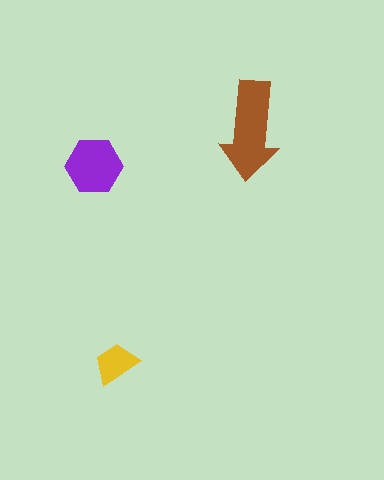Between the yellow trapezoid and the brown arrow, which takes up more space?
The brown arrow.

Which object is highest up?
The brown arrow is topmost.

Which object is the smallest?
The yellow trapezoid.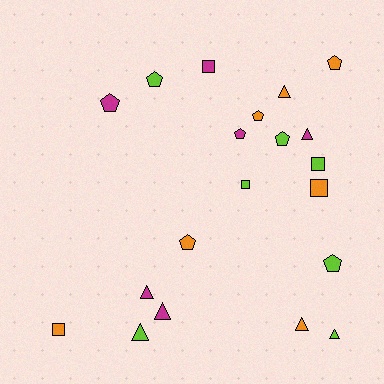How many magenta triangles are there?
There are 3 magenta triangles.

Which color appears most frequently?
Orange, with 7 objects.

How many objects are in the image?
There are 20 objects.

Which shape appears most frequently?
Pentagon, with 8 objects.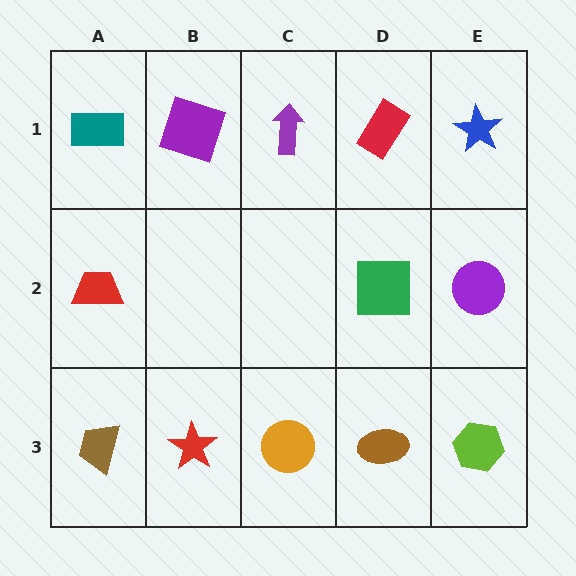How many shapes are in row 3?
5 shapes.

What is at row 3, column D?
A brown ellipse.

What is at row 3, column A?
A brown trapezoid.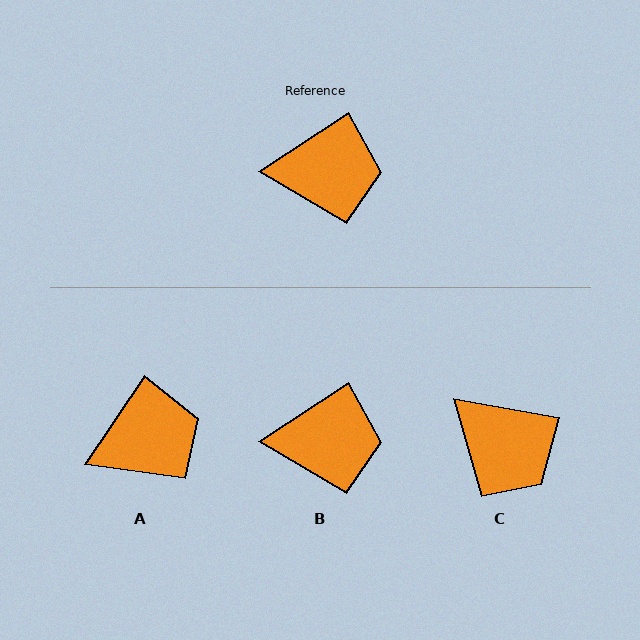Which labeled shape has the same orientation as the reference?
B.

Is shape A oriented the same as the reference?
No, it is off by about 23 degrees.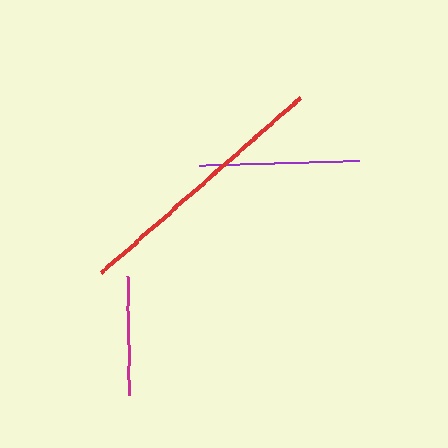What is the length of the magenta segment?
The magenta segment is approximately 119 pixels long.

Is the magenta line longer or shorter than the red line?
The red line is longer than the magenta line.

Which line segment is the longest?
The red line is the longest at approximately 265 pixels.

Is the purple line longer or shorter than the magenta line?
The purple line is longer than the magenta line.